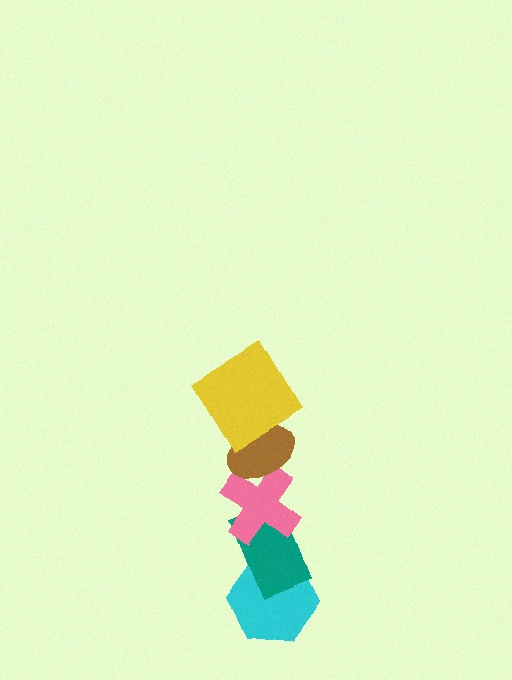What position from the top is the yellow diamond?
The yellow diamond is 1st from the top.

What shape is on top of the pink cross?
The brown ellipse is on top of the pink cross.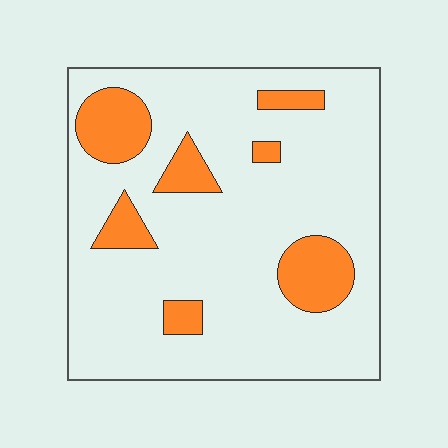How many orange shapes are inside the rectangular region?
7.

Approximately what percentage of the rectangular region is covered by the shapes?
Approximately 15%.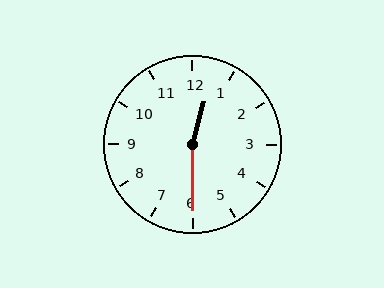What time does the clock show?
12:30.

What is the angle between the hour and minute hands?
Approximately 165 degrees.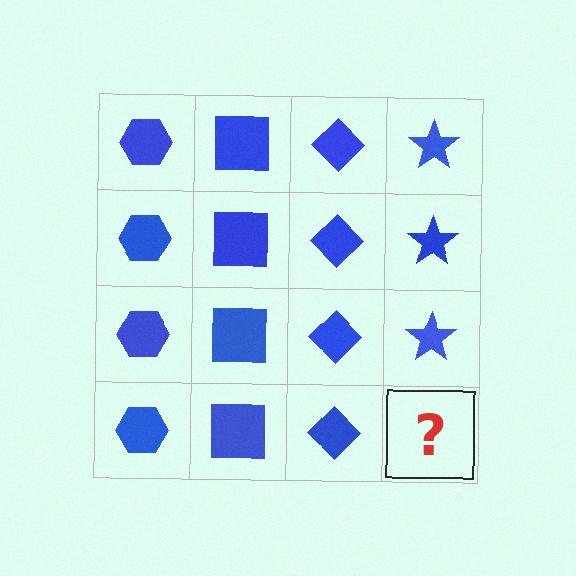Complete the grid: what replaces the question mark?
The question mark should be replaced with a blue star.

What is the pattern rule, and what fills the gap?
The rule is that each column has a consistent shape. The gap should be filled with a blue star.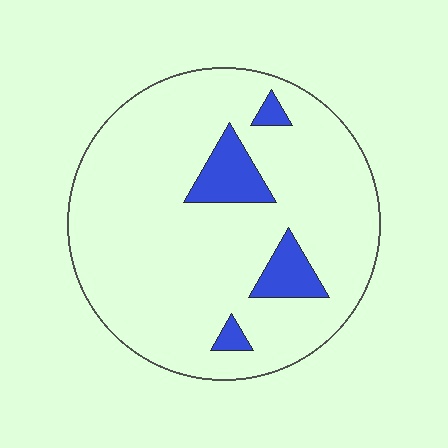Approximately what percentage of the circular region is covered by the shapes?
Approximately 10%.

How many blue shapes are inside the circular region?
4.